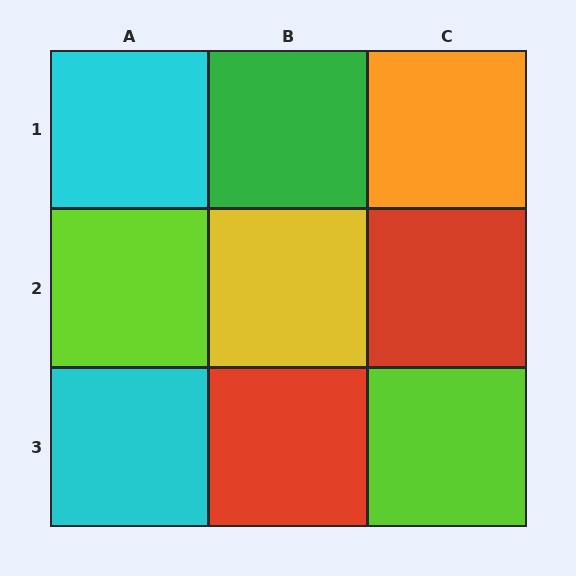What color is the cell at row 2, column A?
Lime.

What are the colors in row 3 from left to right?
Cyan, red, lime.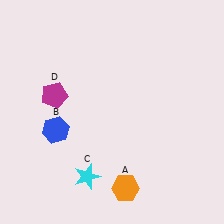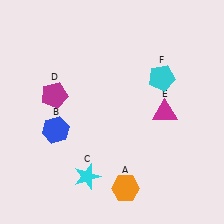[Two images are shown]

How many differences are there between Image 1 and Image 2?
There are 2 differences between the two images.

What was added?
A magenta triangle (E), a cyan pentagon (F) were added in Image 2.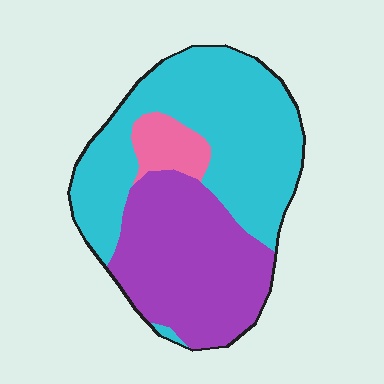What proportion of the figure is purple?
Purple takes up between a third and a half of the figure.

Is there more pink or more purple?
Purple.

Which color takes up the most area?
Cyan, at roughly 50%.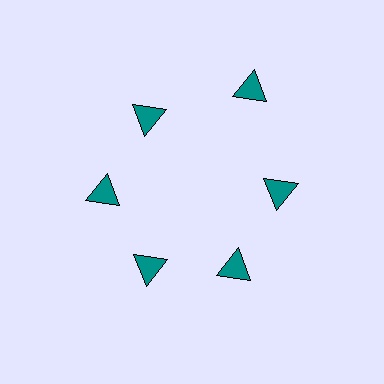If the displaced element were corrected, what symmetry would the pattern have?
It would have 6-fold rotational symmetry — the pattern would map onto itself every 60 degrees.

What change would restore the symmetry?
The symmetry would be restored by moving it inward, back onto the ring so that all 6 triangles sit at equal angles and equal distance from the center.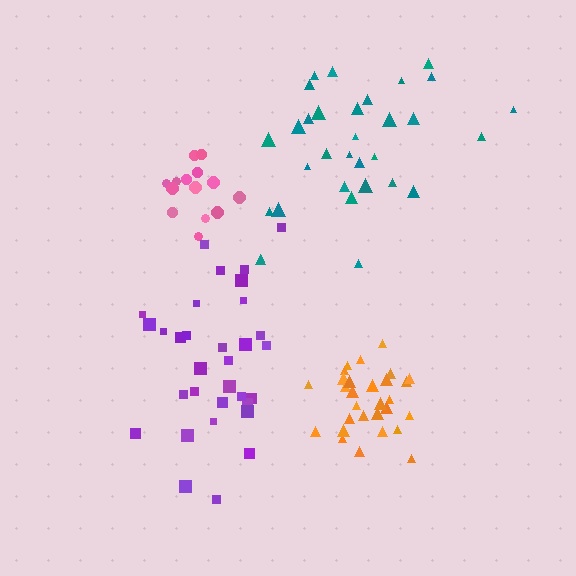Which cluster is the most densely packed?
Pink.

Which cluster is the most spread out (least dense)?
Teal.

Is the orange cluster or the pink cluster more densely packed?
Pink.